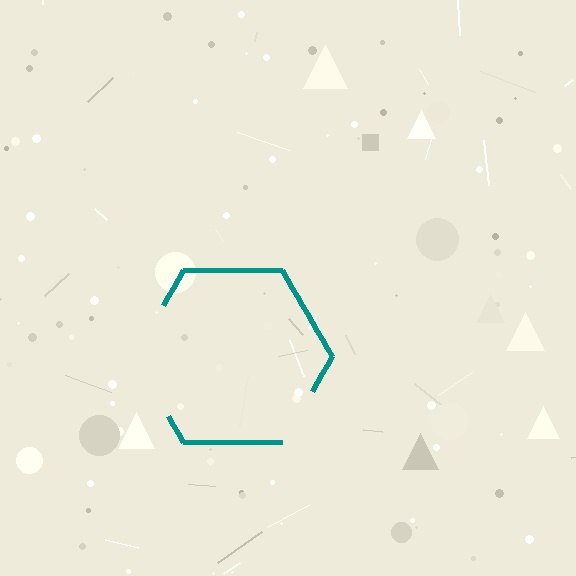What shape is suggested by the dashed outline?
The dashed outline suggests a hexagon.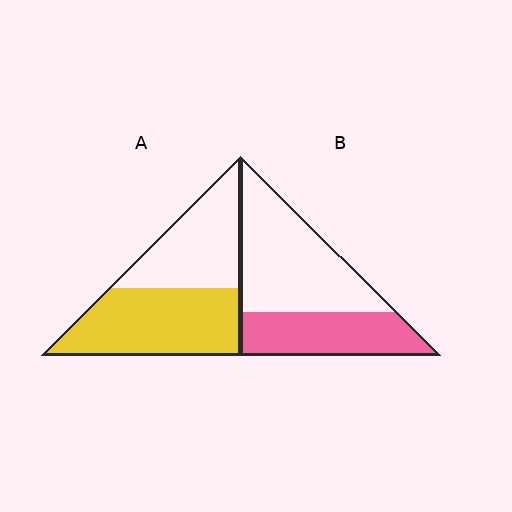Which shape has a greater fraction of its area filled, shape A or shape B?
Shape A.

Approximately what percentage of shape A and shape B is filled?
A is approximately 55% and B is approximately 40%.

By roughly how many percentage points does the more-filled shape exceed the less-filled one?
By roughly 15 percentage points (A over B).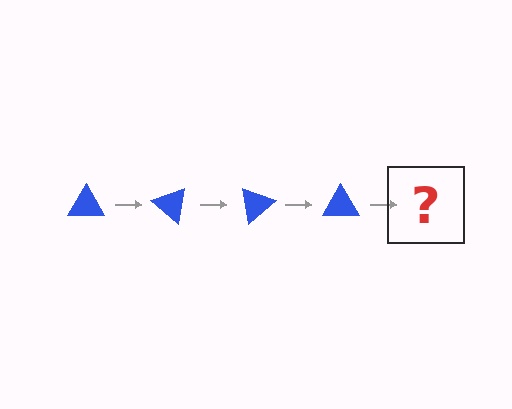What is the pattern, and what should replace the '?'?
The pattern is that the triangle rotates 40 degrees each step. The '?' should be a blue triangle rotated 160 degrees.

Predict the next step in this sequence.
The next step is a blue triangle rotated 160 degrees.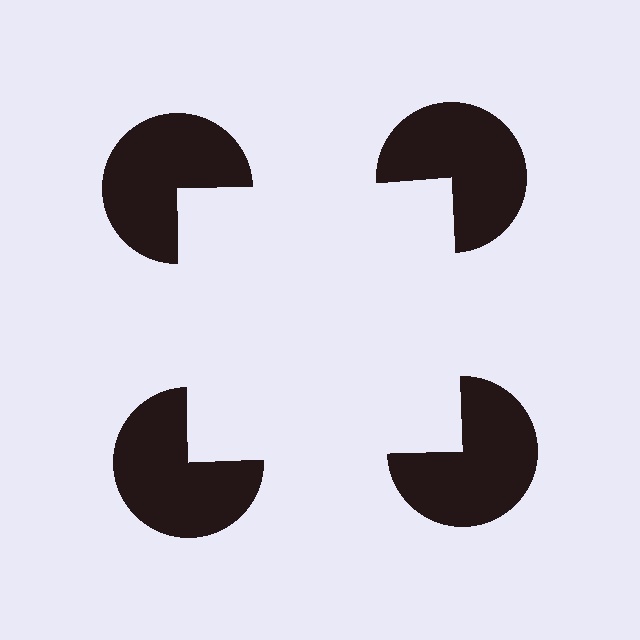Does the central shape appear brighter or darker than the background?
It typically appears slightly brighter than the background, even though no actual brightness change is drawn.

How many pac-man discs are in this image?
There are 4 — one at each vertex of the illusory square.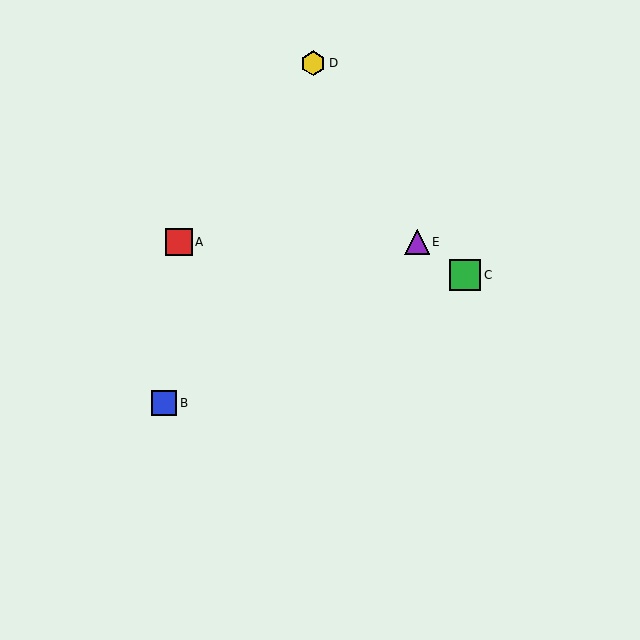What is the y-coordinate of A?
Object A is at y≈242.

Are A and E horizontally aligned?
Yes, both are at y≈242.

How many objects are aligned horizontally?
2 objects (A, E) are aligned horizontally.